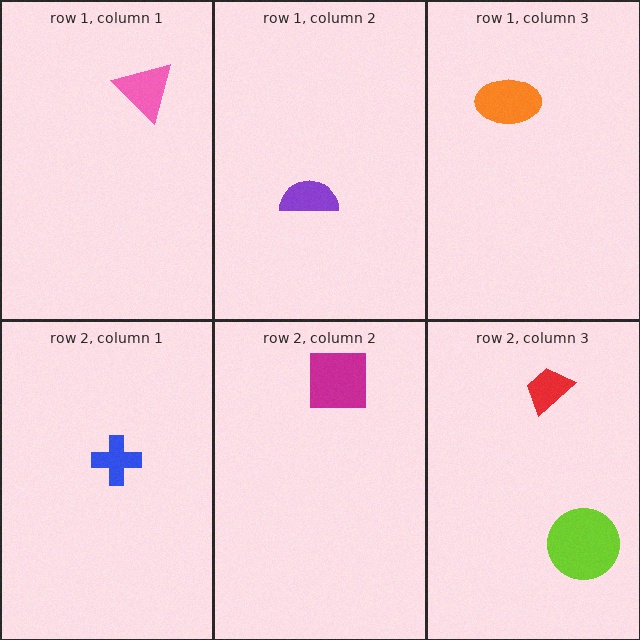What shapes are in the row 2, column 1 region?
The blue cross.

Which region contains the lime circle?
The row 2, column 3 region.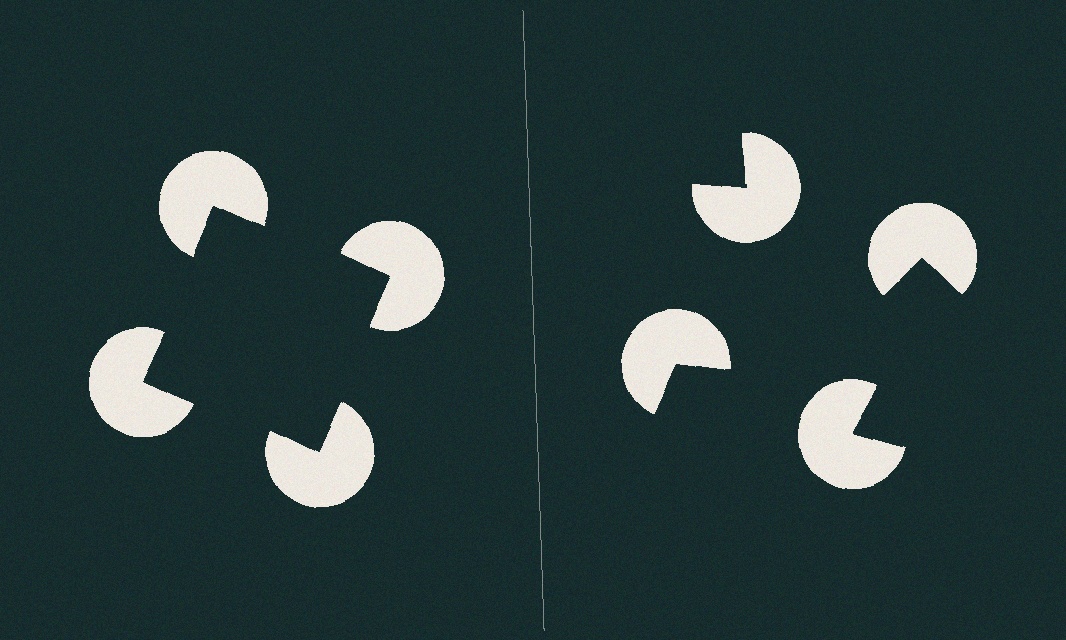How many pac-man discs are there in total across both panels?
8 — 4 on each side.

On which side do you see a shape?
An illusory square appears on the left side. On the right side the wedge cuts are rotated, so no coherent shape forms.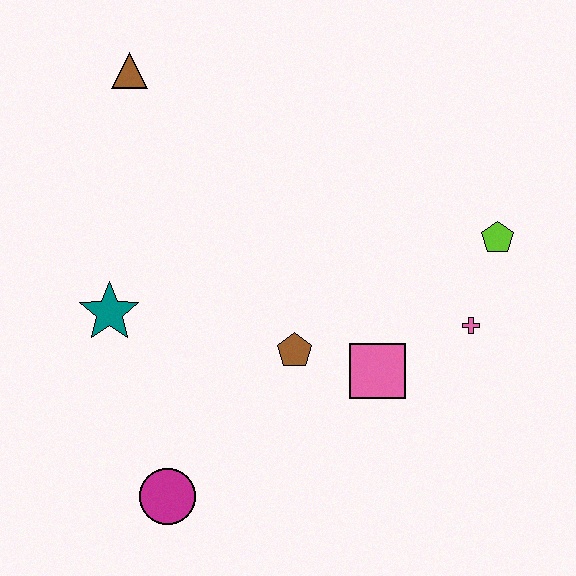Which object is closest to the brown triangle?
The teal star is closest to the brown triangle.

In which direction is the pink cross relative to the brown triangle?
The pink cross is to the right of the brown triangle.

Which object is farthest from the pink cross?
The brown triangle is farthest from the pink cross.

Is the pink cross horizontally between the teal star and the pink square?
No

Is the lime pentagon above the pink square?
Yes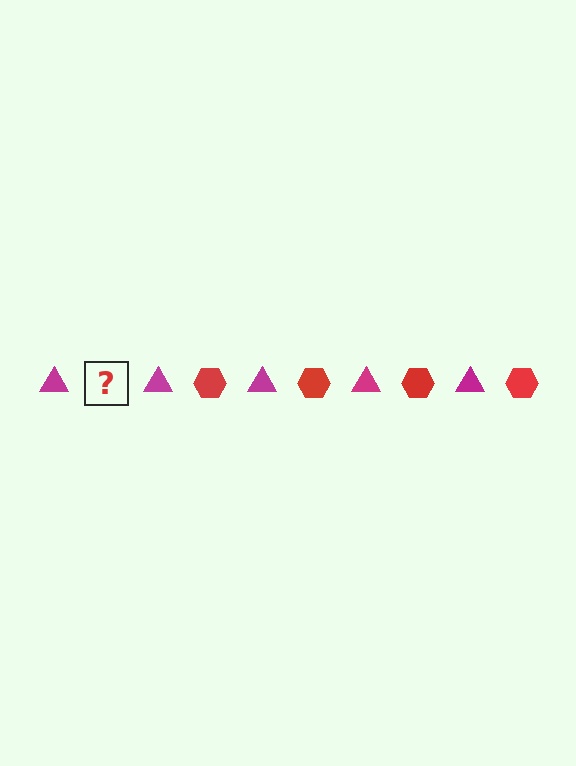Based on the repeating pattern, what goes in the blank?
The blank should be a red hexagon.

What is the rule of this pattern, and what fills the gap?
The rule is that the pattern alternates between magenta triangle and red hexagon. The gap should be filled with a red hexagon.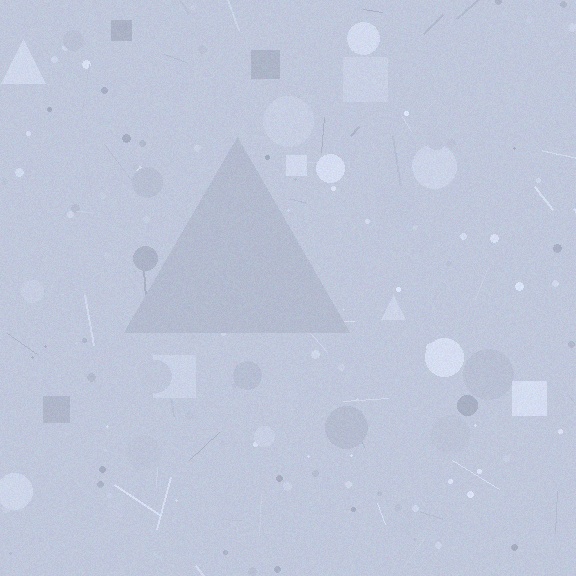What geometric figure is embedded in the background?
A triangle is embedded in the background.